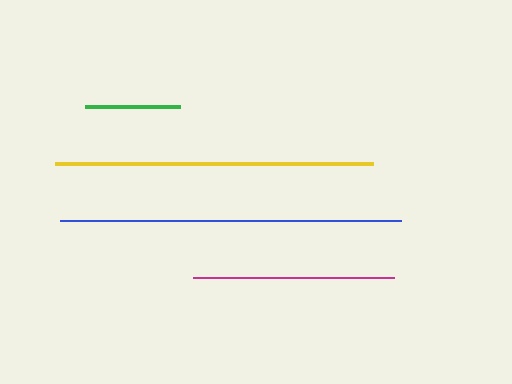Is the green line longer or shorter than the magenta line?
The magenta line is longer than the green line.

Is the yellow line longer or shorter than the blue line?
The blue line is longer than the yellow line.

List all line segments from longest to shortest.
From longest to shortest: blue, yellow, magenta, green.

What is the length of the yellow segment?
The yellow segment is approximately 317 pixels long.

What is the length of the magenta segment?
The magenta segment is approximately 201 pixels long.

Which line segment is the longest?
The blue line is the longest at approximately 341 pixels.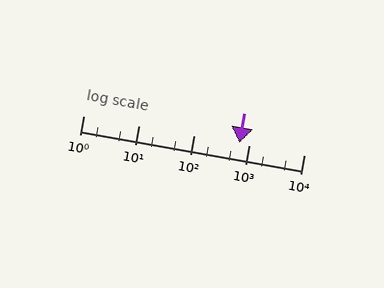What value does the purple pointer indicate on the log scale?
The pointer indicates approximately 680.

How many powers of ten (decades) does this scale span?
The scale spans 4 decades, from 1 to 10000.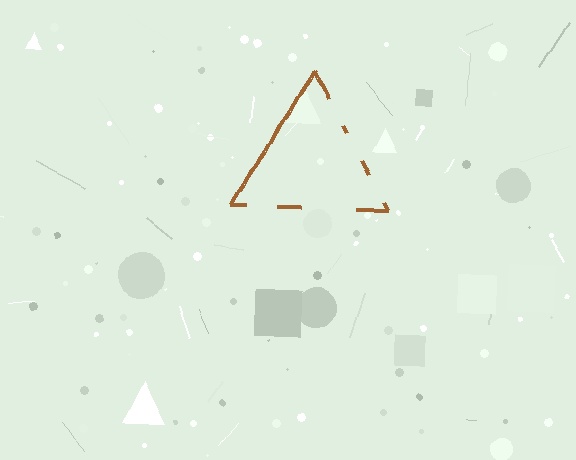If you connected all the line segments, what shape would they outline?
They would outline a triangle.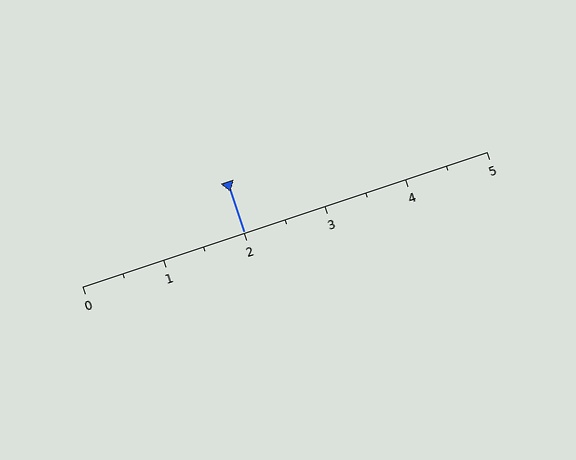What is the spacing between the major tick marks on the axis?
The major ticks are spaced 1 apart.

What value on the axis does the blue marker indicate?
The marker indicates approximately 2.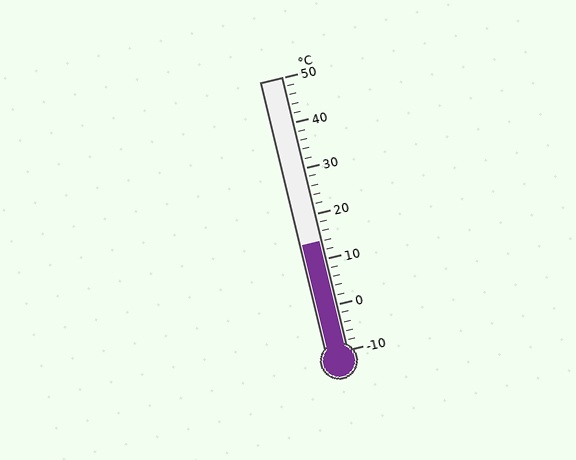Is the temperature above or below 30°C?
The temperature is below 30°C.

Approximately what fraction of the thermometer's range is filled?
The thermometer is filled to approximately 40% of its range.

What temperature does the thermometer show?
The thermometer shows approximately 14°C.